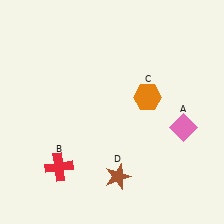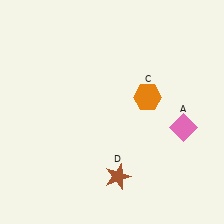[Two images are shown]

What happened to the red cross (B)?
The red cross (B) was removed in Image 2. It was in the bottom-left area of Image 1.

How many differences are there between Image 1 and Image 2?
There is 1 difference between the two images.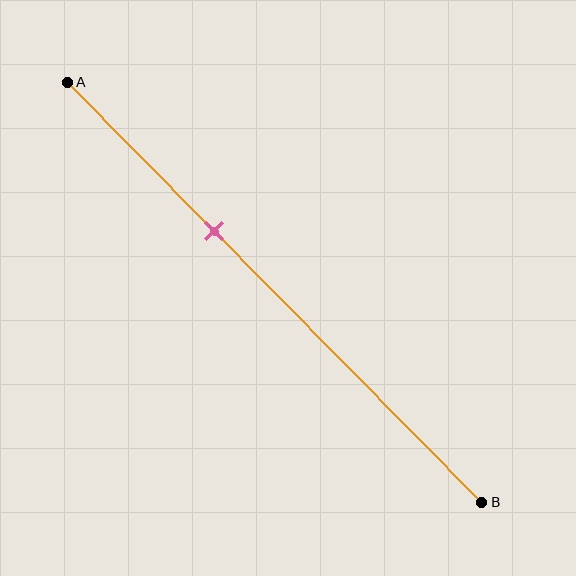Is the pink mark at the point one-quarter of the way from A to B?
No, the mark is at about 35% from A, not at the 25% one-quarter point.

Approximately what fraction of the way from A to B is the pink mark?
The pink mark is approximately 35% of the way from A to B.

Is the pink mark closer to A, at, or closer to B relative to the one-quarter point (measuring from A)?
The pink mark is closer to point B than the one-quarter point of segment AB.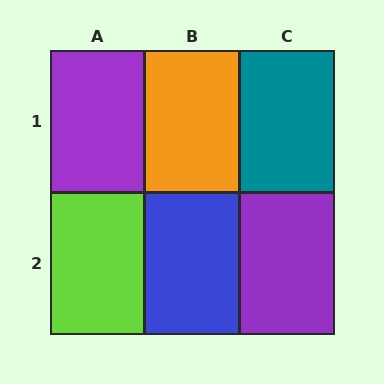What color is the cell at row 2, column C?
Purple.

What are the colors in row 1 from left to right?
Purple, orange, teal.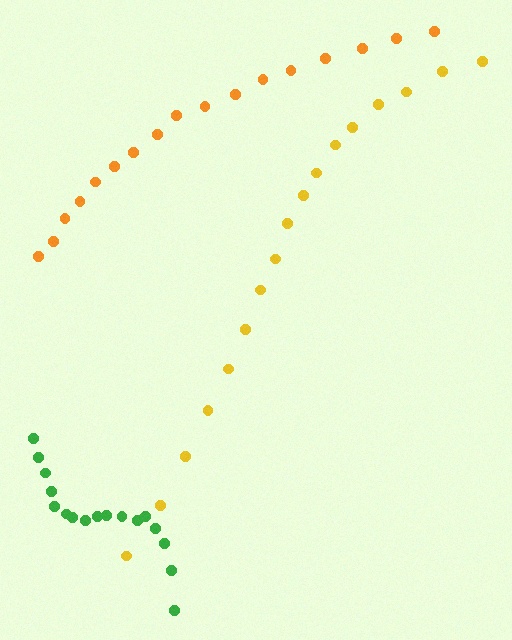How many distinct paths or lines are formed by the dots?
There are 3 distinct paths.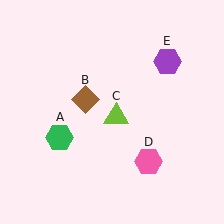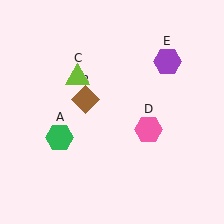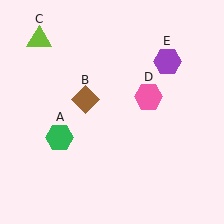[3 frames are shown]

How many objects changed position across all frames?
2 objects changed position: lime triangle (object C), pink hexagon (object D).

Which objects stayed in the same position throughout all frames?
Green hexagon (object A) and brown diamond (object B) and purple hexagon (object E) remained stationary.